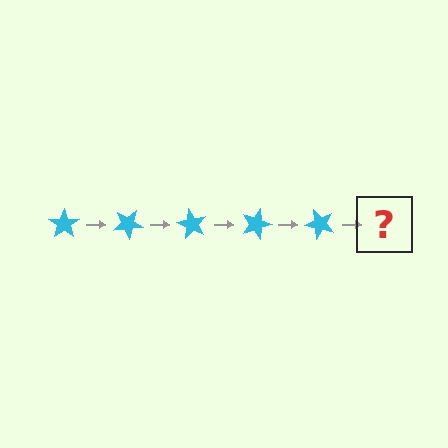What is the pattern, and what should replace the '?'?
The pattern is that the star rotates 30 degrees each step. The '?' should be a cyan star rotated 150 degrees.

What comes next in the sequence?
The next element should be a cyan star rotated 150 degrees.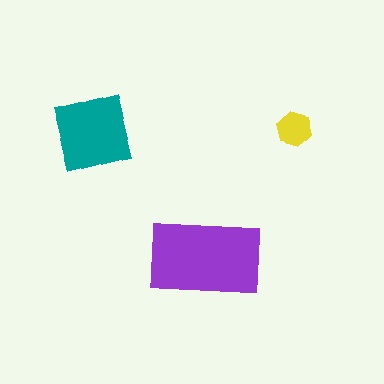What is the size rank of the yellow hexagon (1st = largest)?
3rd.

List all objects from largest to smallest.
The purple rectangle, the teal square, the yellow hexagon.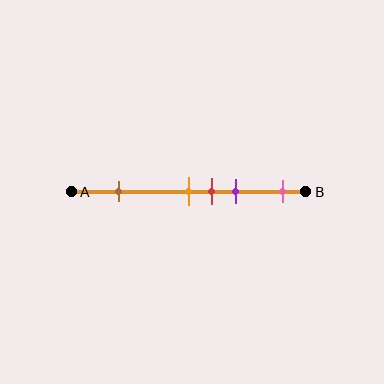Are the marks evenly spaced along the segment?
No, the marks are not evenly spaced.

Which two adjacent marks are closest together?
The orange and red marks are the closest adjacent pair.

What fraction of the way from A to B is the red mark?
The red mark is approximately 60% (0.6) of the way from A to B.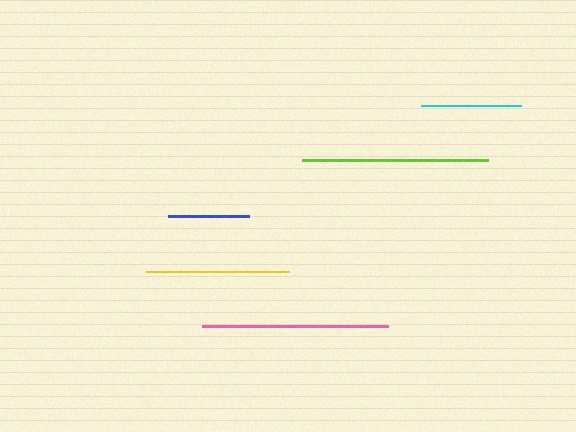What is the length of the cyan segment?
The cyan segment is approximately 99 pixels long.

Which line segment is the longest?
The pink line is the longest at approximately 187 pixels.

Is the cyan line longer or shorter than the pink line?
The pink line is longer than the cyan line.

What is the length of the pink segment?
The pink segment is approximately 187 pixels long.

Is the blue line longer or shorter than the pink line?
The pink line is longer than the blue line.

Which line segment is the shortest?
The blue line is the shortest at approximately 81 pixels.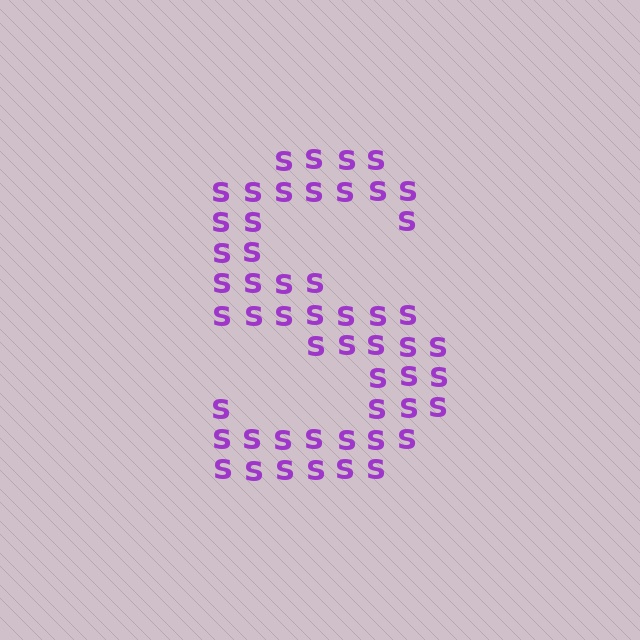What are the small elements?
The small elements are letter S's.